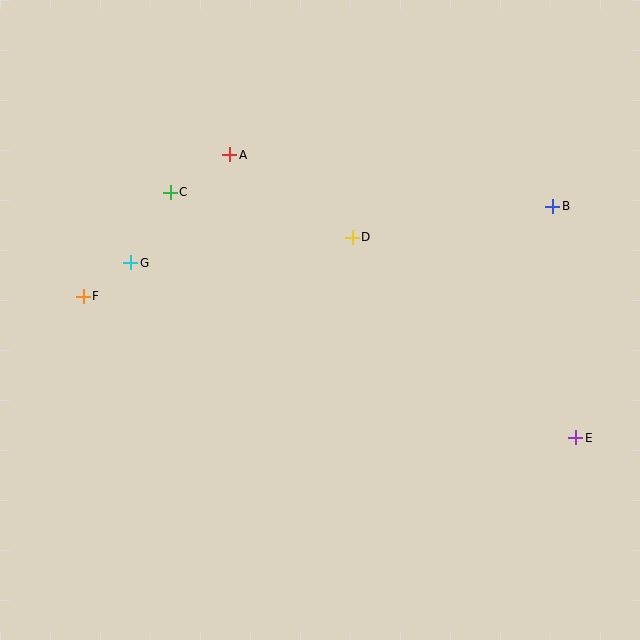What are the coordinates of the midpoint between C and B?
The midpoint between C and B is at (361, 199).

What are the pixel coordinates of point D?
Point D is at (352, 237).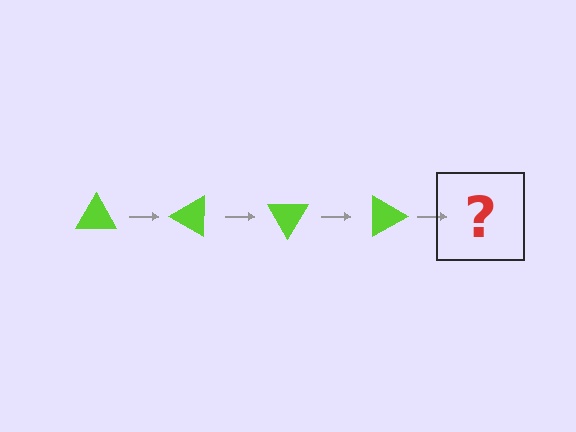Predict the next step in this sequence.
The next step is a lime triangle rotated 120 degrees.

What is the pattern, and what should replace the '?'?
The pattern is that the triangle rotates 30 degrees each step. The '?' should be a lime triangle rotated 120 degrees.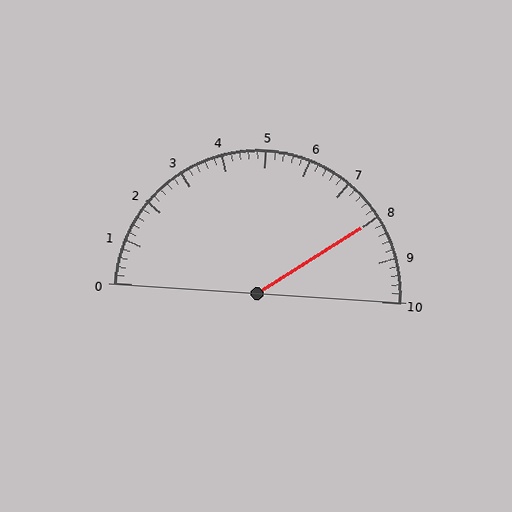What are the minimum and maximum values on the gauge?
The gauge ranges from 0 to 10.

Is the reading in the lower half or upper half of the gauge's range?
The reading is in the upper half of the range (0 to 10).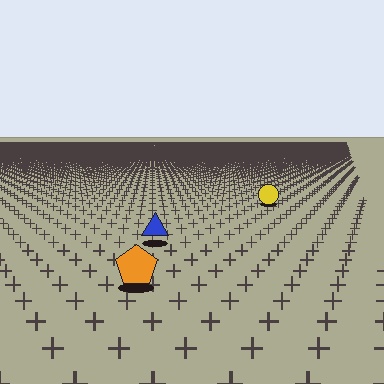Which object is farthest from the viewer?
The yellow circle is farthest from the viewer. It appears smaller and the ground texture around it is denser.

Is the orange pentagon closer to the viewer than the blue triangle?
Yes. The orange pentagon is closer — you can tell from the texture gradient: the ground texture is coarser near it.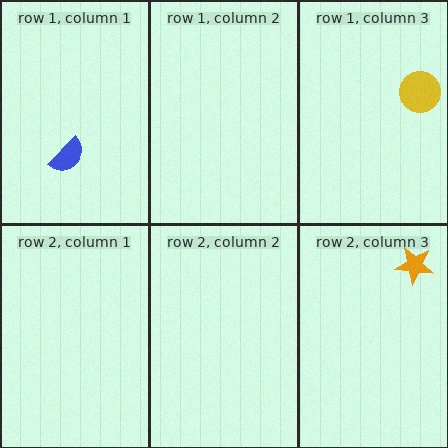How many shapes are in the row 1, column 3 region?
1.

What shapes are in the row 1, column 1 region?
The blue semicircle.